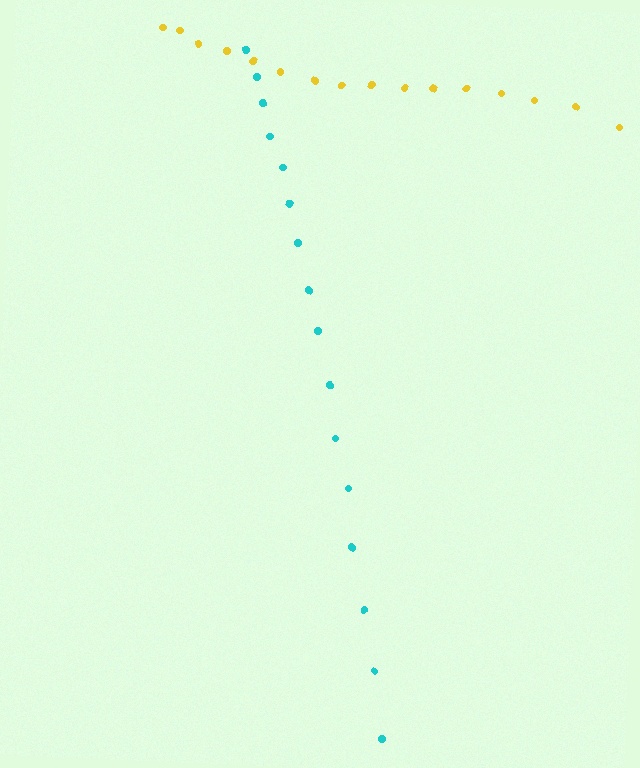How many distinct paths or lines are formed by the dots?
There are 2 distinct paths.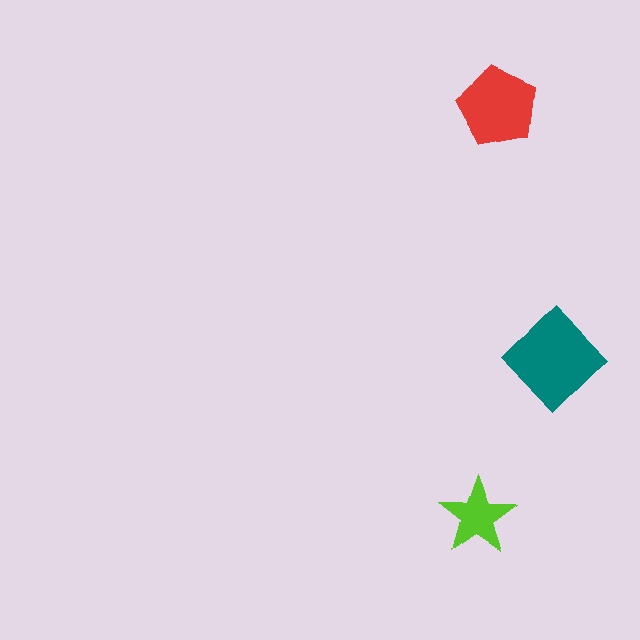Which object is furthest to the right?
The teal diamond is rightmost.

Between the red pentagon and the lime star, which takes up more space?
The red pentagon.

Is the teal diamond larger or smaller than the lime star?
Larger.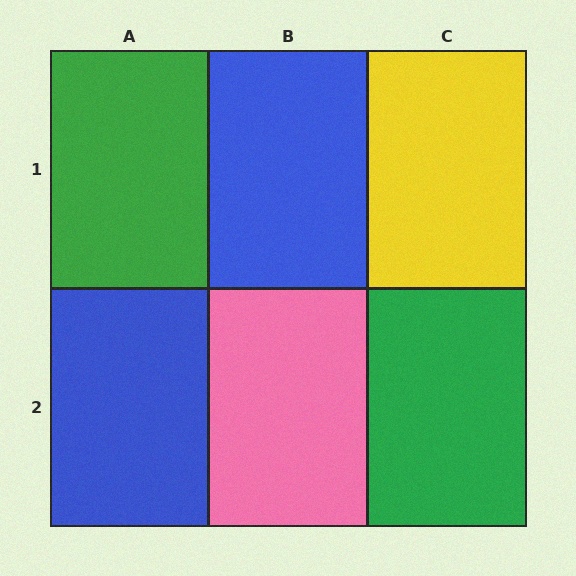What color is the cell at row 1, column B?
Blue.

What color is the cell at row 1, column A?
Green.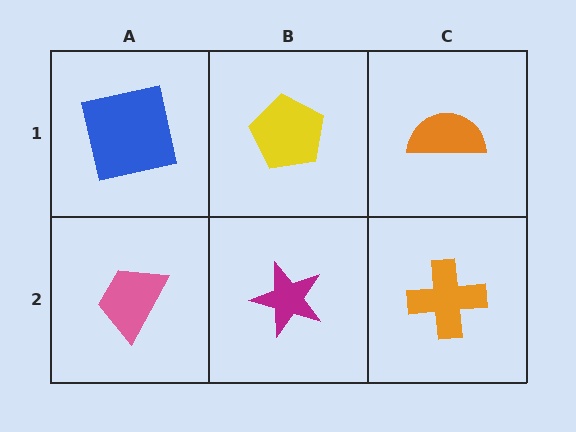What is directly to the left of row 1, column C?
A yellow pentagon.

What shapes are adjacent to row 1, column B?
A magenta star (row 2, column B), a blue square (row 1, column A), an orange semicircle (row 1, column C).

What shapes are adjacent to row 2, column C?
An orange semicircle (row 1, column C), a magenta star (row 2, column B).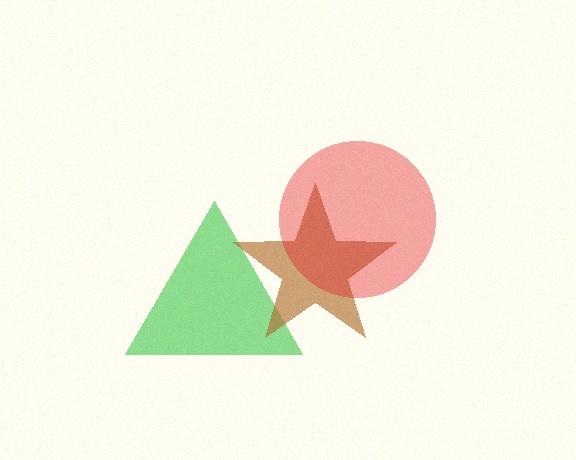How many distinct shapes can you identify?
There are 3 distinct shapes: a green triangle, a brown star, a red circle.